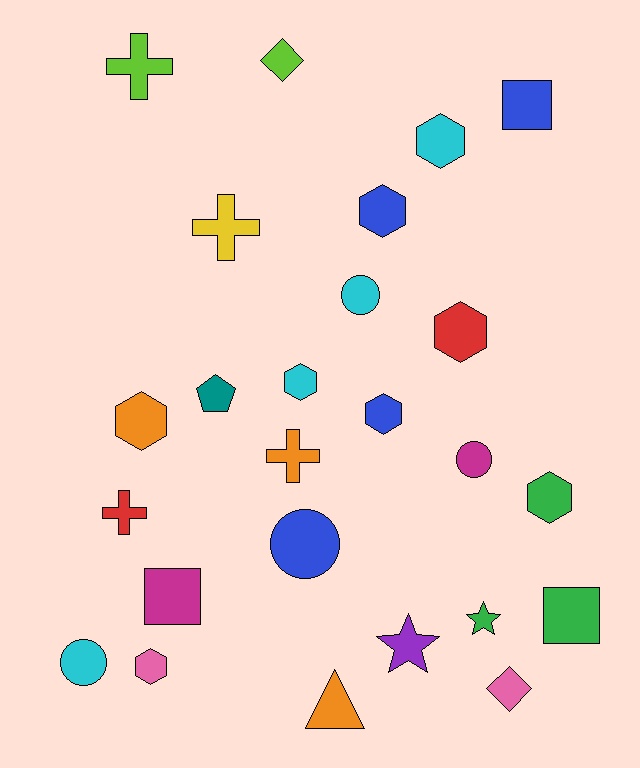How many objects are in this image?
There are 25 objects.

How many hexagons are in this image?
There are 8 hexagons.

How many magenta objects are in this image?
There are 2 magenta objects.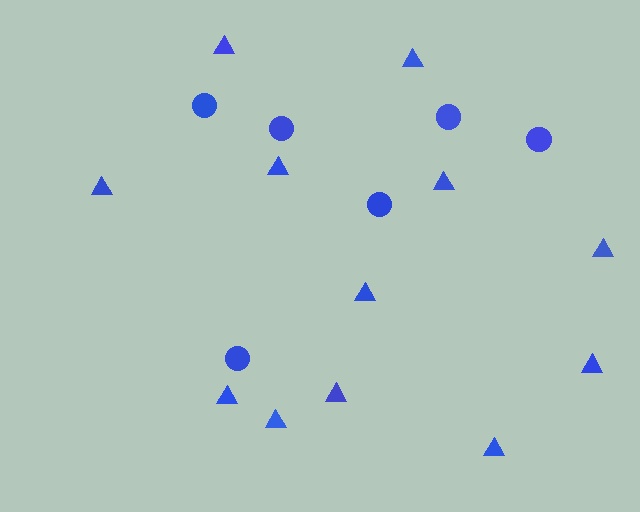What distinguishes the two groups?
There are 2 groups: one group of triangles (12) and one group of circles (6).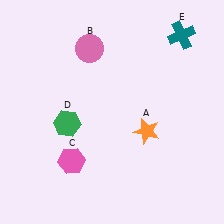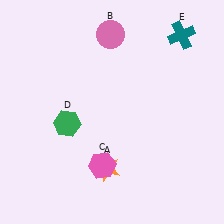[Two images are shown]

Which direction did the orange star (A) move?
The orange star (A) moved left.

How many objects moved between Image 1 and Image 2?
3 objects moved between the two images.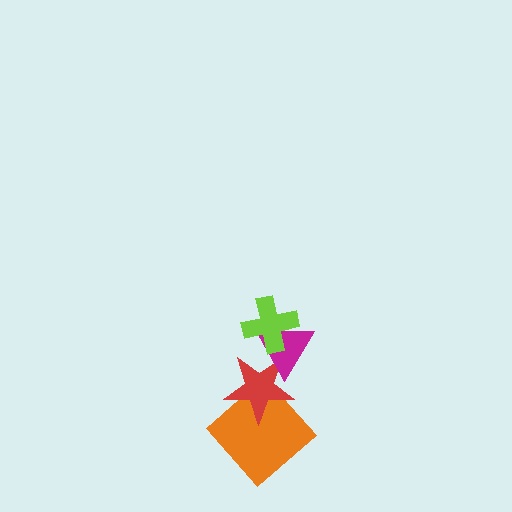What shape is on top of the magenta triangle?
The lime cross is on top of the magenta triangle.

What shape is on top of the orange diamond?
The red star is on top of the orange diamond.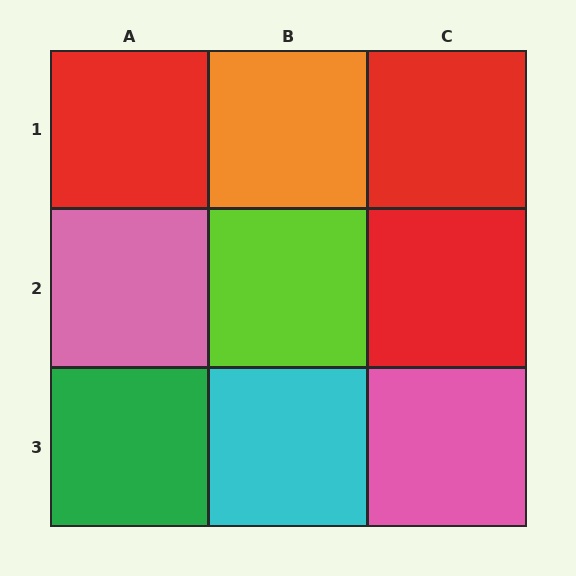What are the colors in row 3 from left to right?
Green, cyan, pink.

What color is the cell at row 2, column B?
Lime.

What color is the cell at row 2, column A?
Pink.